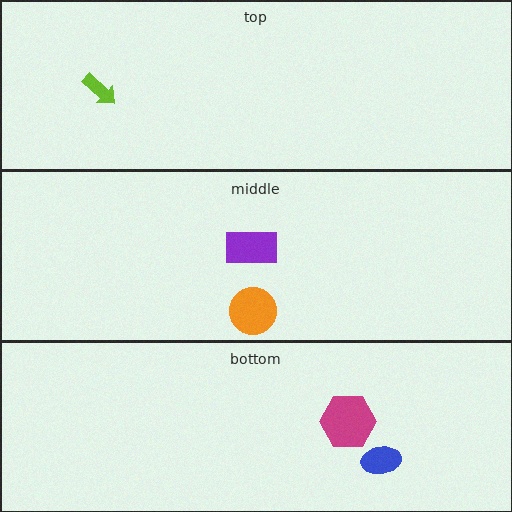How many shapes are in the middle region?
2.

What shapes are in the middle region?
The orange circle, the purple rectangle.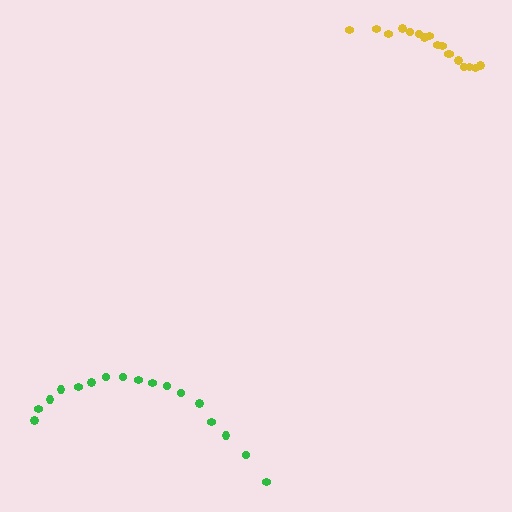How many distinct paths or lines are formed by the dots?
There are 2 distinct paths.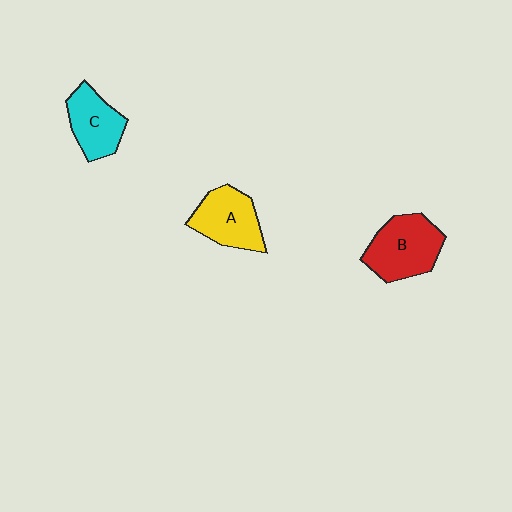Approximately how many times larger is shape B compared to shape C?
Approximately 1.3 times.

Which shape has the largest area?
Shape B (red).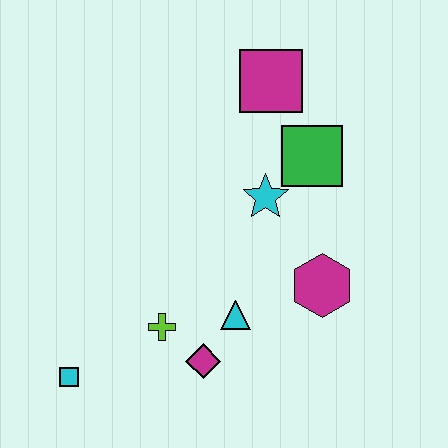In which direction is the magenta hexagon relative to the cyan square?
The magenta hexagon is to the right of the cyan square.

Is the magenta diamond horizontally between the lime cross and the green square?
Yes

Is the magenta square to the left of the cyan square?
No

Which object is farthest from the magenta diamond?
The magenta square is farthest from the magenta diamond.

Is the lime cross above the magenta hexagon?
No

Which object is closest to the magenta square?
The green square is closest to the magenta square.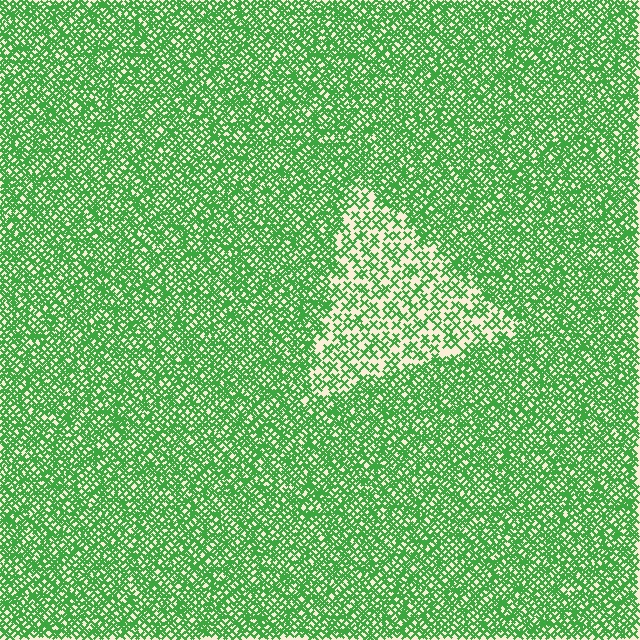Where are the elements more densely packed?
The elements are more densely packed outside the triangle boundary.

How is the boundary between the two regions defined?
The boundary is defined by a change in element density (approximately 2.1x ratio). All elements are the same color, size, and shape.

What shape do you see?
I see a triangle.